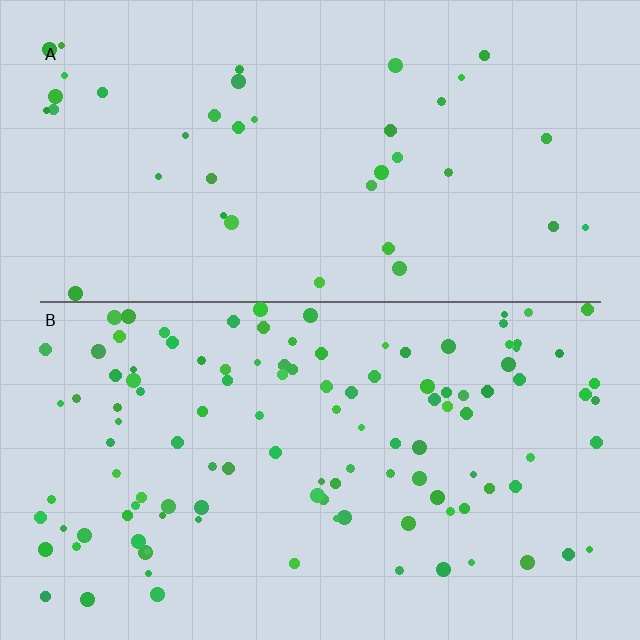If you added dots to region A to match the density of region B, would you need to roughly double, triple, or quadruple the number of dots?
Approximately triple.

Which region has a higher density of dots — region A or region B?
B (the bottom).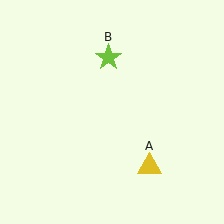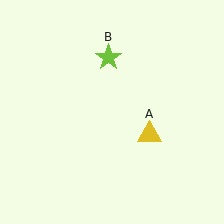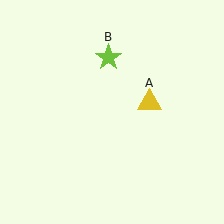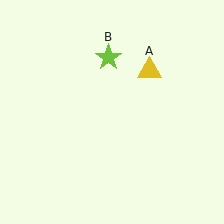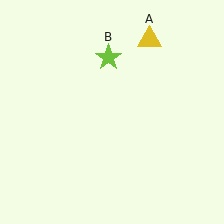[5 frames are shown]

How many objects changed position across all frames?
1 object changed position: yellow triangle (object A).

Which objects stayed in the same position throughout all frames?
Lime star (object B) remained stationary.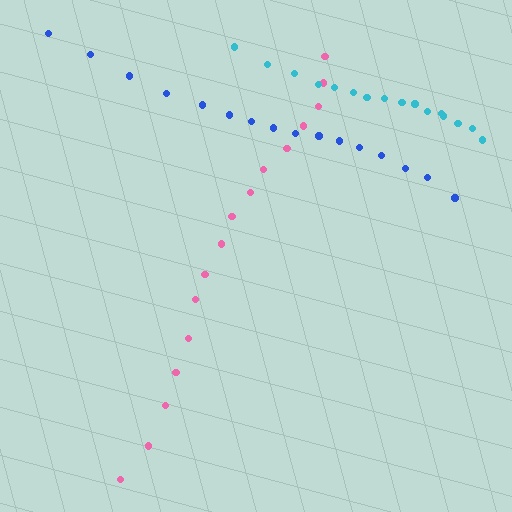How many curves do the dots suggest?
There are 3 distinct paths.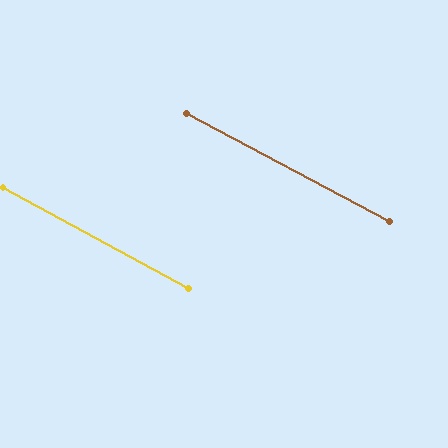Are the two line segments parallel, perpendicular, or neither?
Parallel — their directions differ by only 0.6°.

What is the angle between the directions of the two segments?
Approximately 1 degree.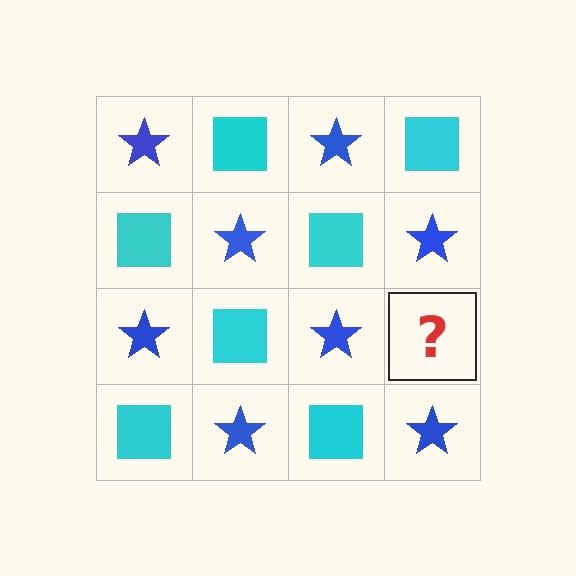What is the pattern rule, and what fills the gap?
The rule is that it alternates blue star and cyan square in a checkerboard pattern. The gap should be filled with a cyan square.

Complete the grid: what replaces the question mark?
The question mark should be replaced with a cyan square.